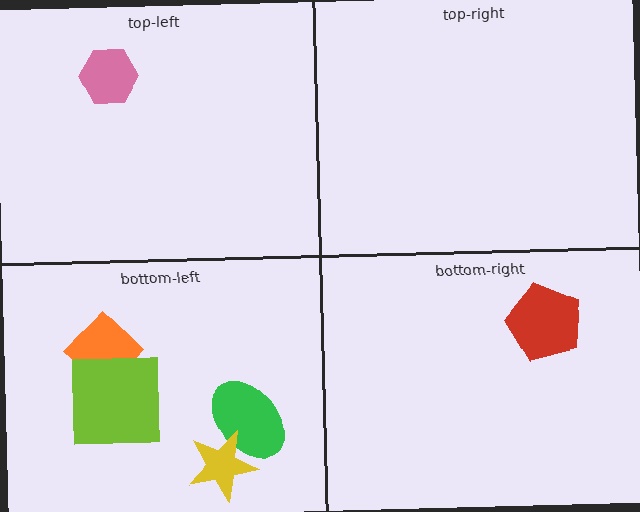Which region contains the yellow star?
The bottom-left region.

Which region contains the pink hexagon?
The top-left region.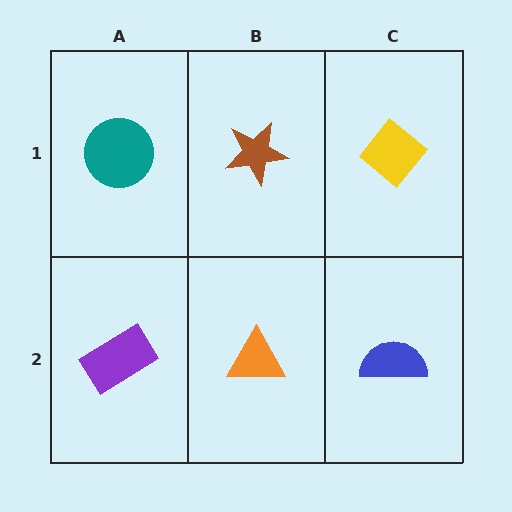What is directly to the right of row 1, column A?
A brown star.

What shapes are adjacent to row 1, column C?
A blue semicircle (row 2, column C), a brown star (row 1, column B).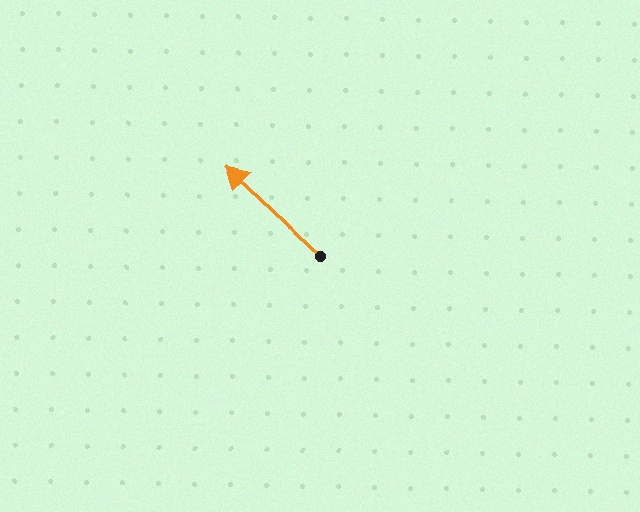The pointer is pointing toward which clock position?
Roughly 10 o'clock.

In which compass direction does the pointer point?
Northwest.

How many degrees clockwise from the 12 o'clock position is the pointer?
Approximately 312 degrees.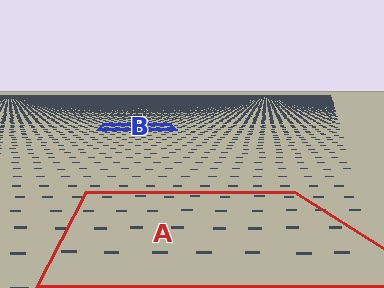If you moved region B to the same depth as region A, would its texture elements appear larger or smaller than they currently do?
They would appear larger. At a closer depth, the same texture elements are projected at a bigger on-screen size.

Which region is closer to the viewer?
Region A is closer. The texture elements there are larger and more spread out.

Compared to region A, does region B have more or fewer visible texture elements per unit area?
Region B has more texture elements per unit area — they are packed more densely because it is farther away.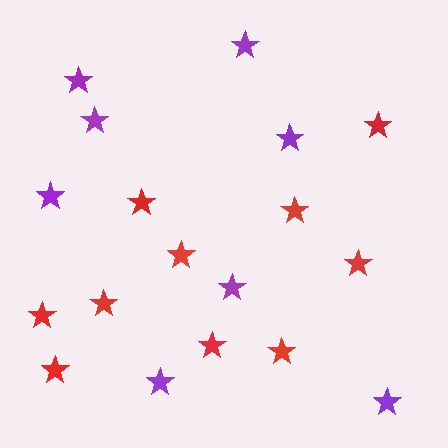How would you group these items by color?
There are 2 groups: one group of red stars (10) and one group of purple stars (8).